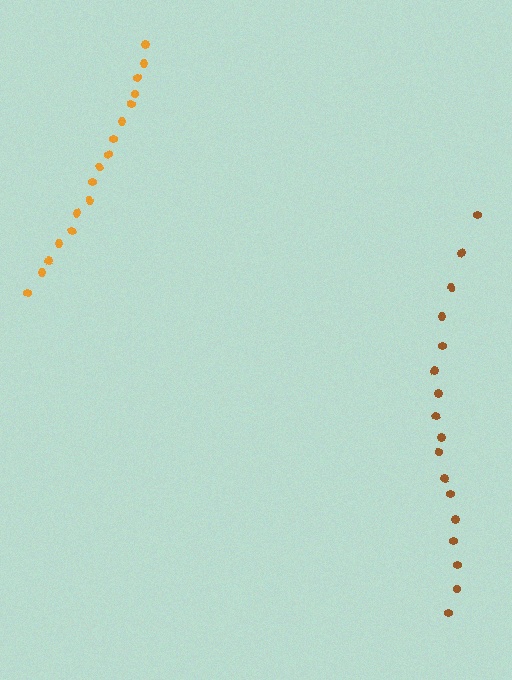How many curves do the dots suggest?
There are 2 distinct paths.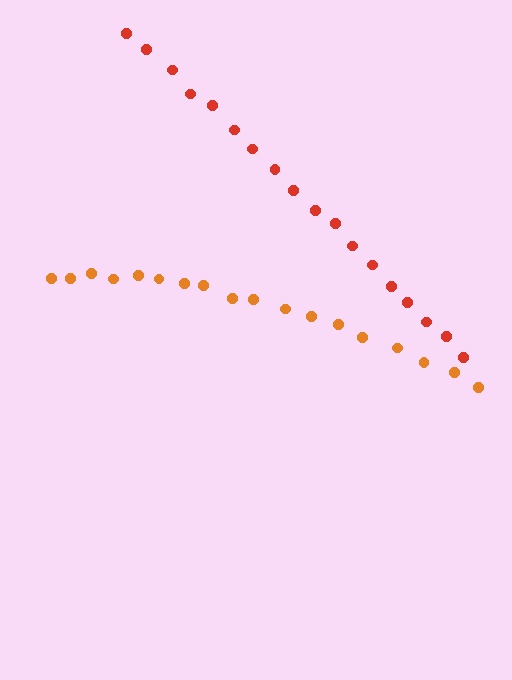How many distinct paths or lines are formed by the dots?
There are 2 distinct paths.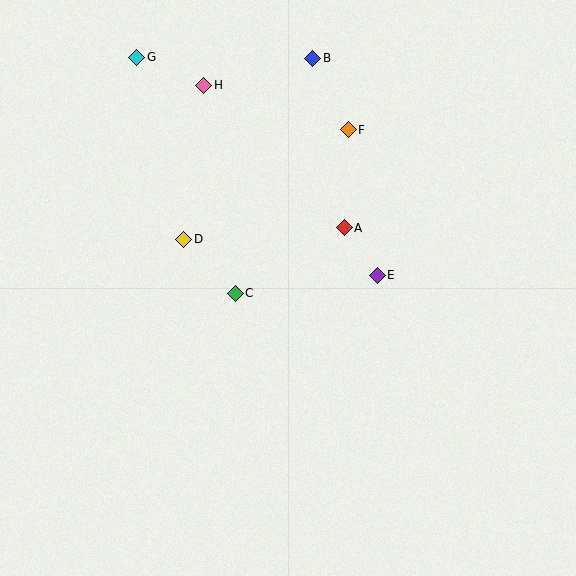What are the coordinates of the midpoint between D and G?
The midpoint between D and G is at (160, 148).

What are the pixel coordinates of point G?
Point G is at (137, 57).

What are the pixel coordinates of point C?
Point C is at (235, 293).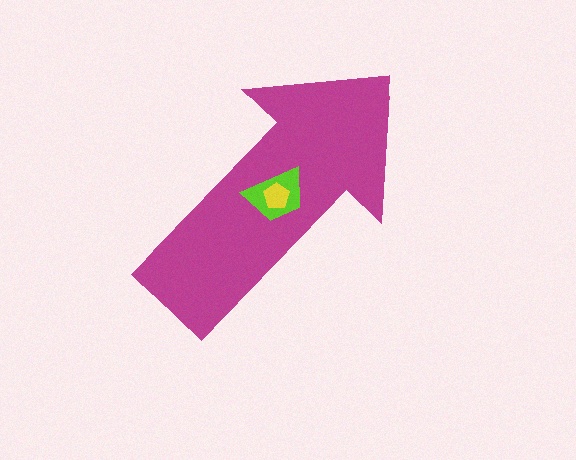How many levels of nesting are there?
3.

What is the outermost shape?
The magenta arrow.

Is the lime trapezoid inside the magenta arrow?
Yes.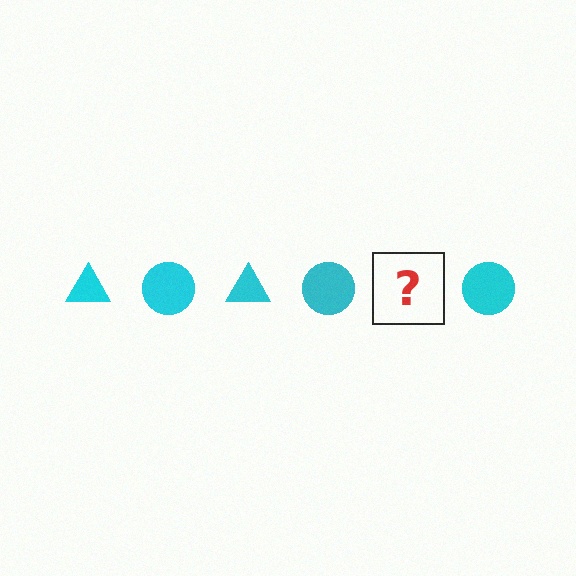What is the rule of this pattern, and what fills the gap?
The rule is that the pattern cycles through triangle, circle shapes in cyan. The gap should be filled with a cyan triangle.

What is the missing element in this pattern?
The missing element is a cyan triangle.